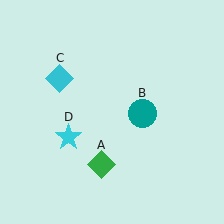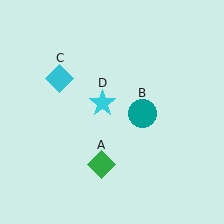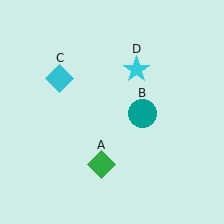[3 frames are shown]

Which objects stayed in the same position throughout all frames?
Green diamond (object A) and teal circle (object B) and cyan diamond (object C) remained stationary.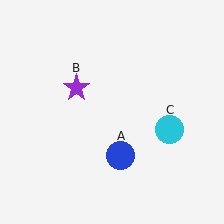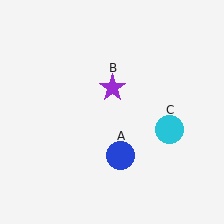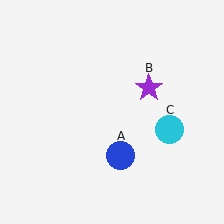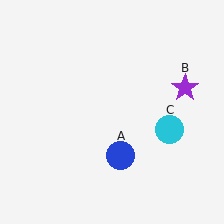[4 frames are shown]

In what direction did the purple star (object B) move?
The purple star (object B) moved right.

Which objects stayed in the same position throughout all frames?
Blue circle (object A) and cyan circle (object C) remained stationary.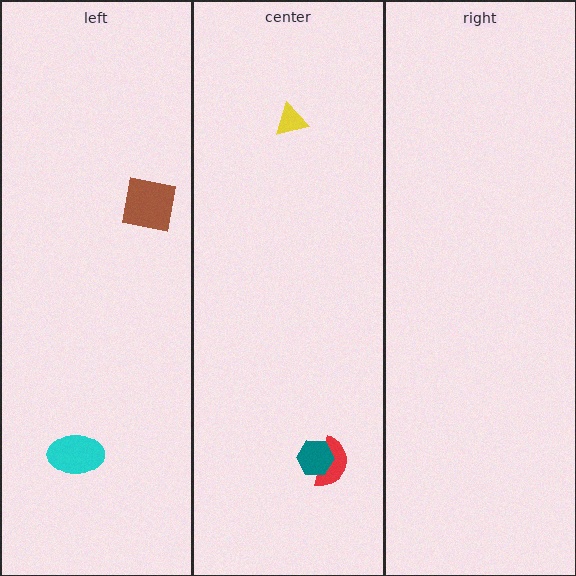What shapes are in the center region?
The red semicircle, the yellow triangle, the teal hexagon.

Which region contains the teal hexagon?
The center region.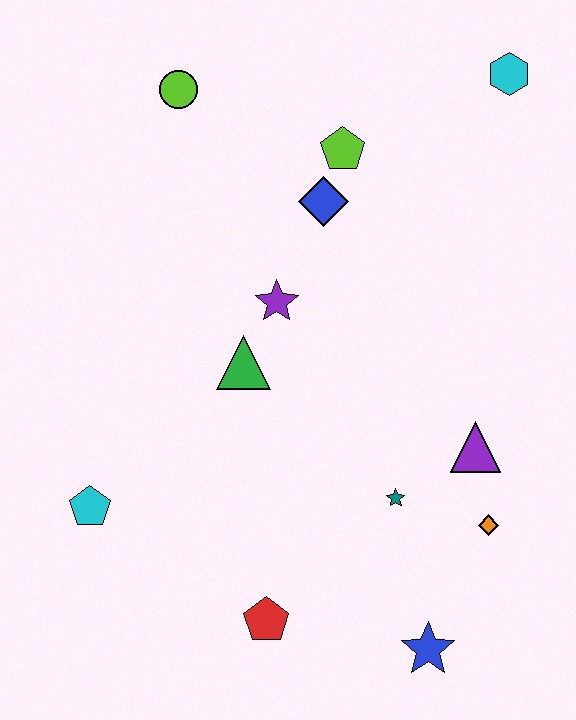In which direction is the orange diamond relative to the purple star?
The orange diamond is below the purple star.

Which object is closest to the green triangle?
The purple star is closest to the green triangle.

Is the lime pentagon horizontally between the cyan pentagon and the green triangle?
No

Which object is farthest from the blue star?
The lime circle is farthest from the blue star.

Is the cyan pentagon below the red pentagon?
No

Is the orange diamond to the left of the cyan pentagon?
No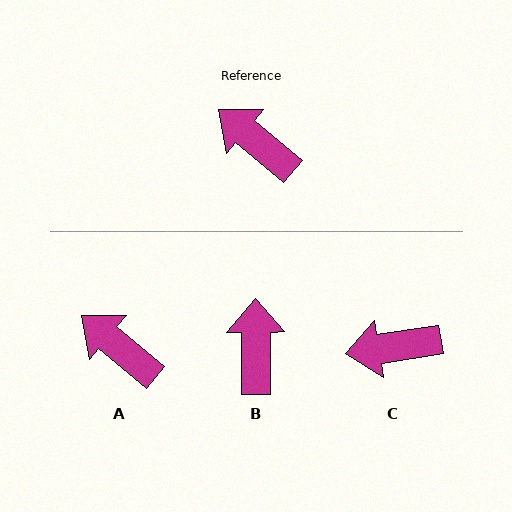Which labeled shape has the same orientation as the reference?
A.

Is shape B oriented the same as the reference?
No, it is off by about 50 degrees.